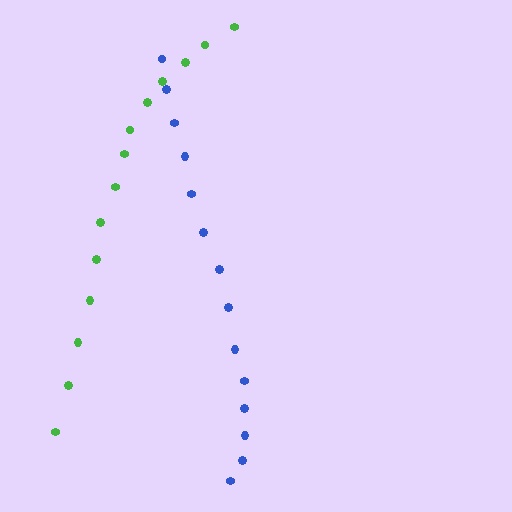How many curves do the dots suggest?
There are 2 distinct paths.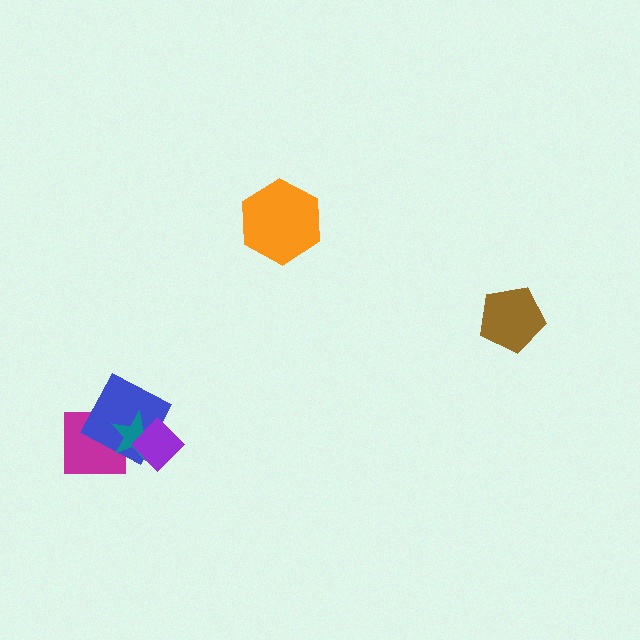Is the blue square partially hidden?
Yes, it is partially covered by another shape.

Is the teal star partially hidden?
Yes, it is partially covered by another shape.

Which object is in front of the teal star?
The purple diamond is in front of the teal star.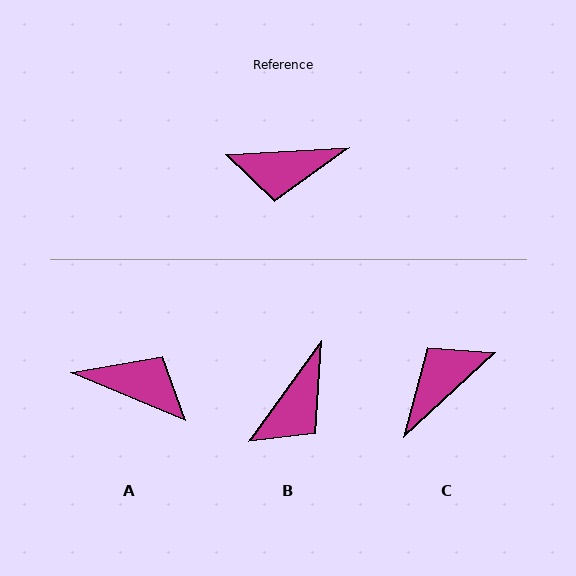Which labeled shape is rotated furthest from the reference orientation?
A, about 154 degrees away.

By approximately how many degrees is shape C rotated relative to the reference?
Approximately 140 degrees clockwise.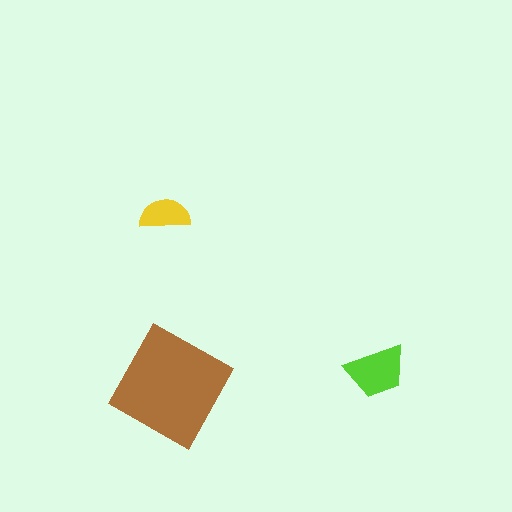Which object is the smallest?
The yellow semicircle.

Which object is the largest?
The brown square.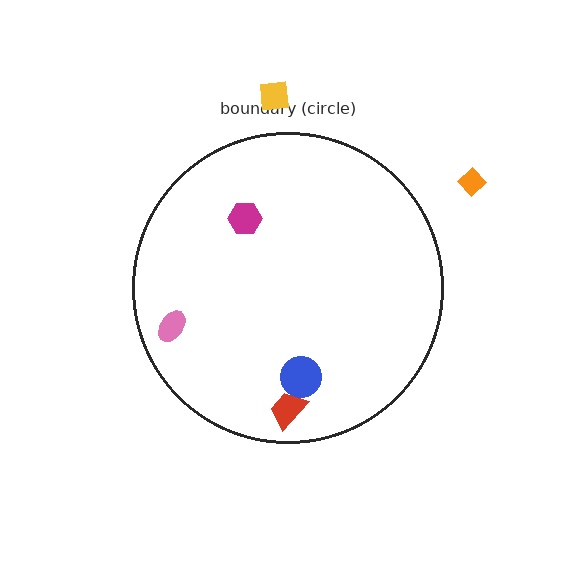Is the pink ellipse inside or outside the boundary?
Inside.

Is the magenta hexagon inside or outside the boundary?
Inside.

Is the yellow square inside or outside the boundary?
Outside.